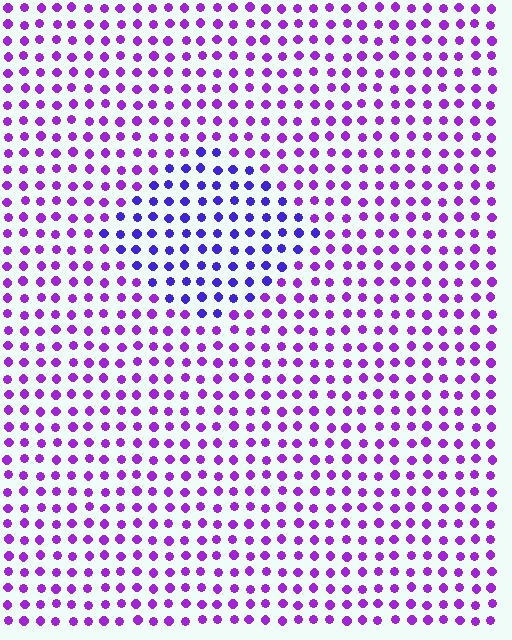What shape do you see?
I see a diamond.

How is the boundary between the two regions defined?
The boundary is defined purely by a slight shift in hue (about 33 degrees). Spacing, size, and orientation are identical on both sides.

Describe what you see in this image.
The image is filled with small purple elements in a uniform arrangement. A diamond-shaped region is visible where the elements are tinted to a slightly different hue, forming a subtle color boundary.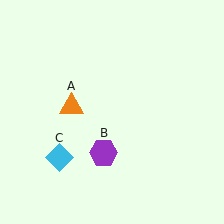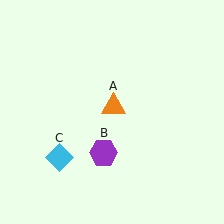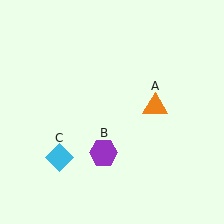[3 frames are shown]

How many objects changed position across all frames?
1 object changed position: orange triangle (object A).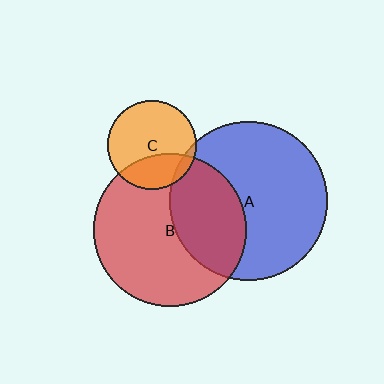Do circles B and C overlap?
Yes.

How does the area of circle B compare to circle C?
Approximately 2.9 times.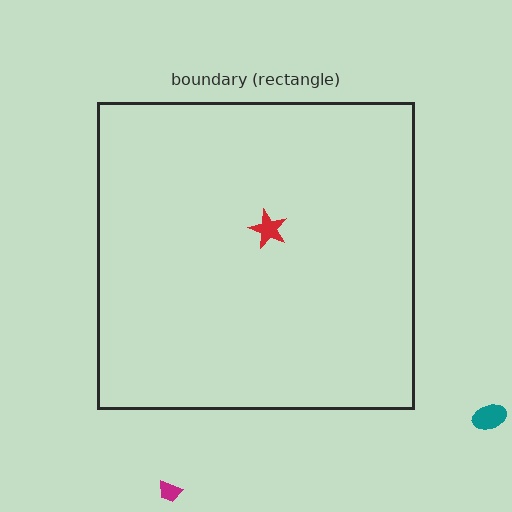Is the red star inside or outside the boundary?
Inside.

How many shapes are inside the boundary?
1 inside, 2 outside.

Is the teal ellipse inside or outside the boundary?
Outside.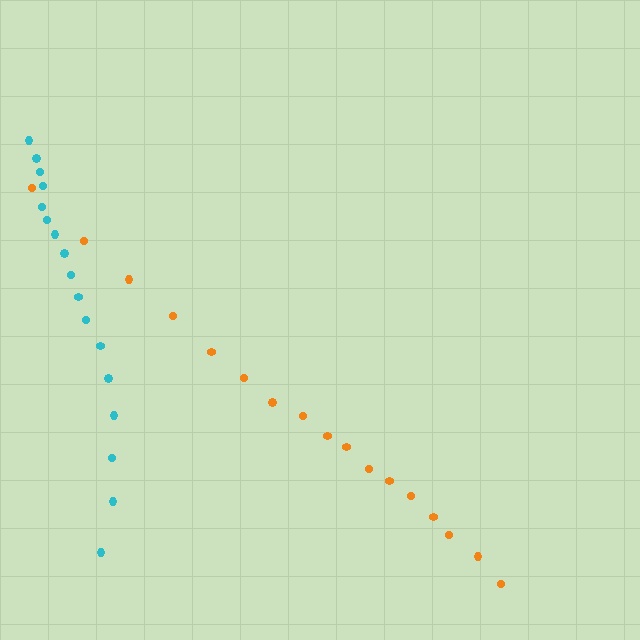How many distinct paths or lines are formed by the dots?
There are 2 distinct paths.